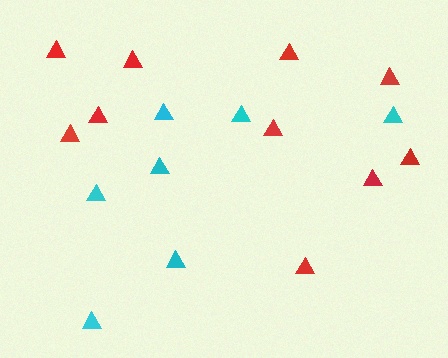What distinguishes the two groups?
There are 2 groups: one group of cyan triangles (7) and one group of red triangles (10).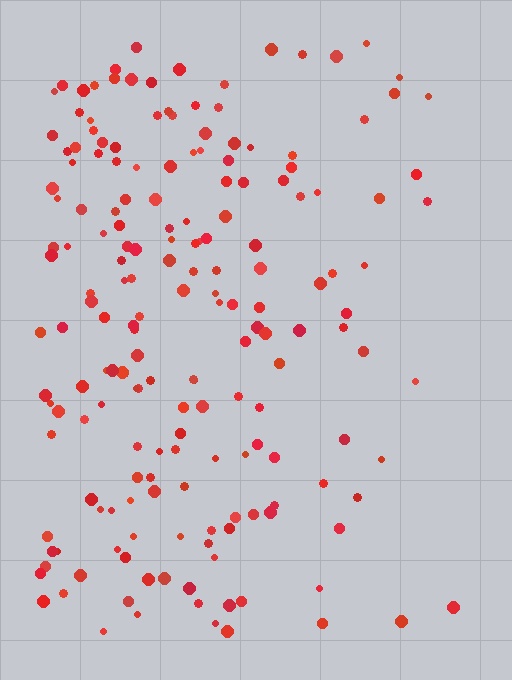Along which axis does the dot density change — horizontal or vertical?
Horizontal.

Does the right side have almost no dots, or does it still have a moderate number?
Still a moderate number, just noticeably fewer than the left.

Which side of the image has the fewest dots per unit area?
The right.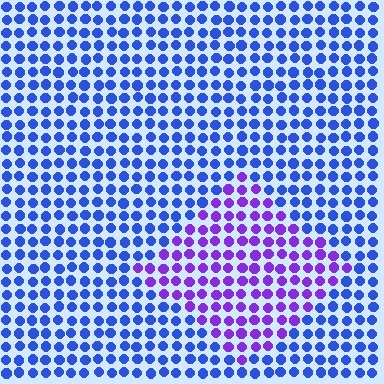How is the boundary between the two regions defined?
The boundary is defined purely by a slight shift in hue (about 44 degrees). Spacing, size, and orientation are identical on both sides.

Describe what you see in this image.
The image is filled with small blue elements in a uniform arrangement. A diamond-shaped region is visible where the elements are tinted to a slightly different hue, forming a subtle color boundary.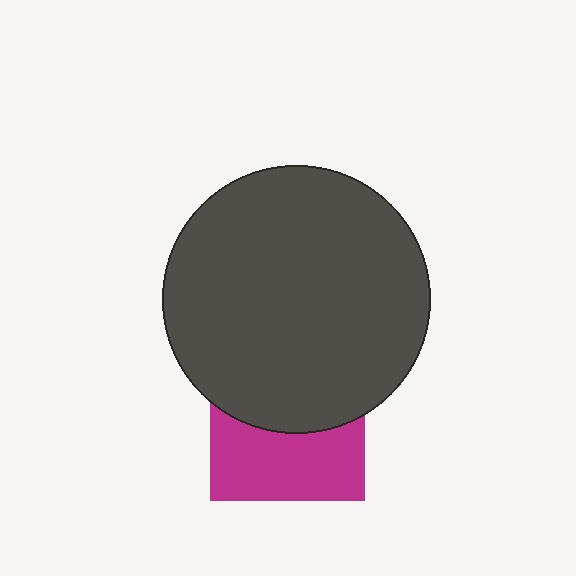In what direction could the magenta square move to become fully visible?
The magenta square could move down. That would shift it out from behind the dark gray circle entirely.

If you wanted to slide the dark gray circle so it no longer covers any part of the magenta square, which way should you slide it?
Slide it up — that is the most direct way to separate the two shapes.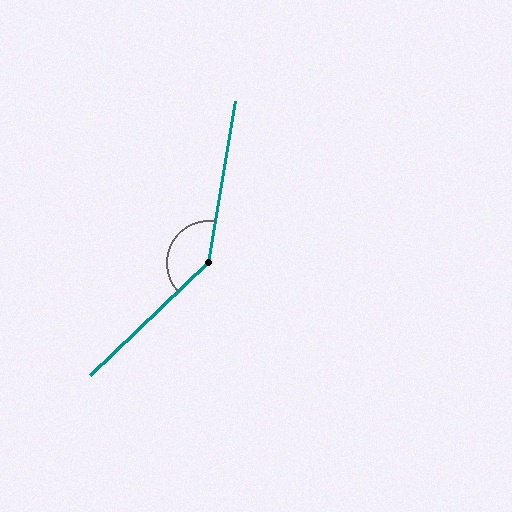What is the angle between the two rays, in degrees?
Approximately 143 degrees.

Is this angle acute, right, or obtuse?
It is obtuse.